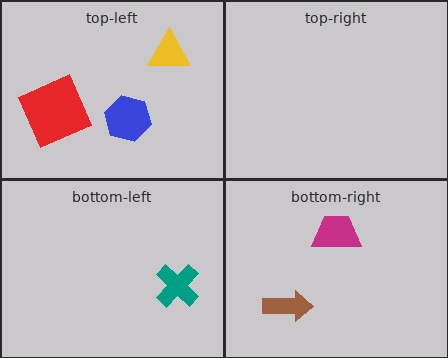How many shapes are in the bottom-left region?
1.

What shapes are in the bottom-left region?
The teal cross.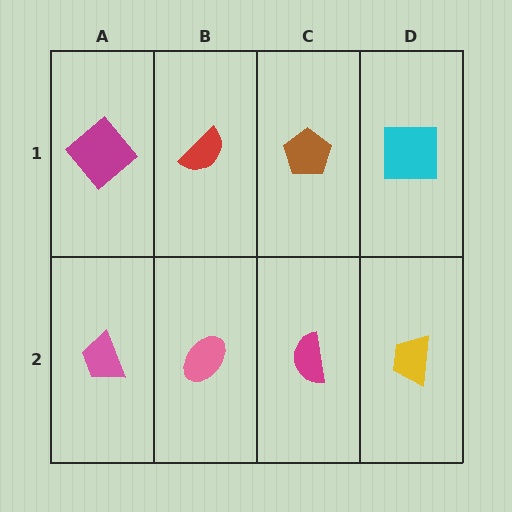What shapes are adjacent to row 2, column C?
A brown pentagon (row 1, column C), a pink ellipse (row 2, column B), a yellow trapezoid (row 2, column D).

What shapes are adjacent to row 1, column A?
A pink trapezoid (row 2, column A), a red semicircle (row 1, column B).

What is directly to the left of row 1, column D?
A brown pentagon.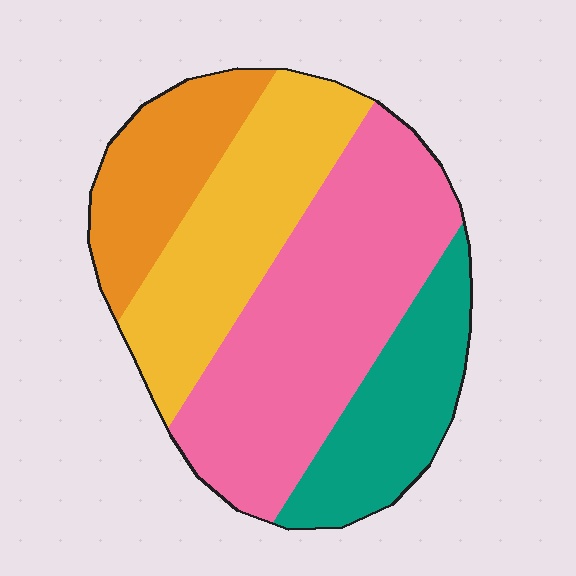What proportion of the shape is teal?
Teal takes up about one fifth (1/5) of the shape.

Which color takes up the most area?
Pink, at roughly 40%.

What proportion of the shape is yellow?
Yellow takes up about one quarter (1/4) of the shape.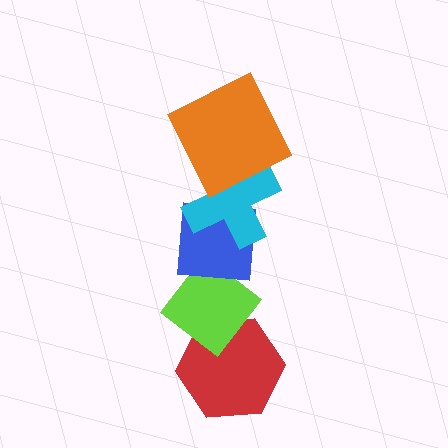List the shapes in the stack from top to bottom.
From top to bottom: the orange square, the cyan cross, the blue square, the lime diamond, the red hexagon.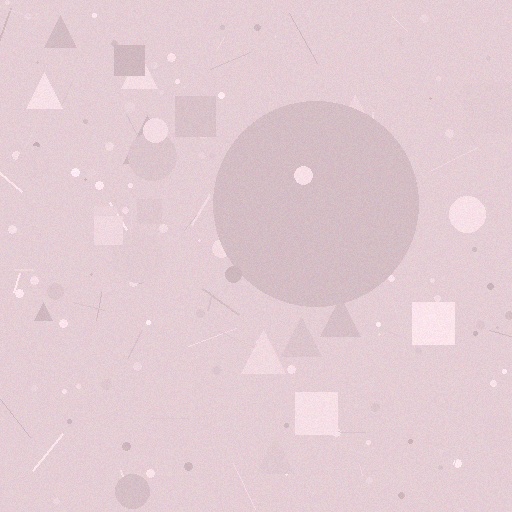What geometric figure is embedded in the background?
A circle is embedded in the background.